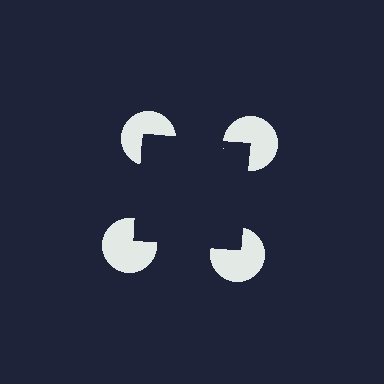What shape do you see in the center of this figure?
An illusory square — its edges are inferred from the aligned wedge cuts in the pac-man discs, not physically drawn.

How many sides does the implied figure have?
4 sides.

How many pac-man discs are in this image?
There are 4 — one at each vertex of the illusory square.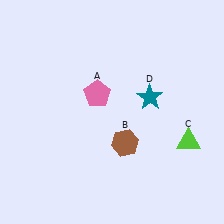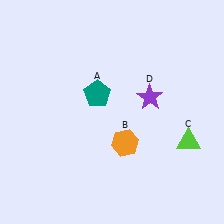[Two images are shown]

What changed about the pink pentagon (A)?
In Image 1, A is pink. In Image 2, it changed to teal.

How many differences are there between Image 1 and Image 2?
There are 3 differences between the two images.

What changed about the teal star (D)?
In Image 1, D is teal. In Image 2, it changed to purple.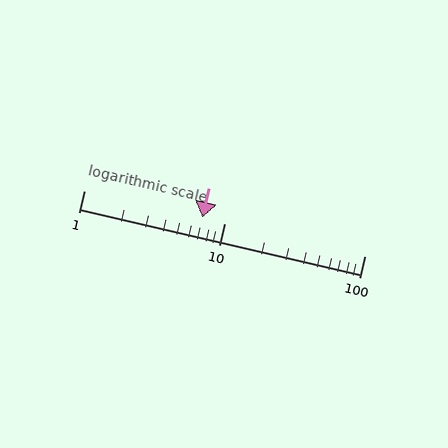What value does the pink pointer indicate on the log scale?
The pointer indicates approximately 7.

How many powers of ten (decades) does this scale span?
The scale spans 2 decades, from 1 to 100.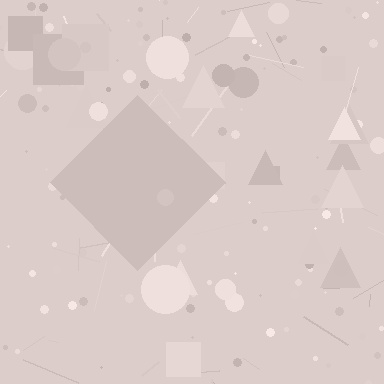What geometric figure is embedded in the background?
A diamond is embedded in the background.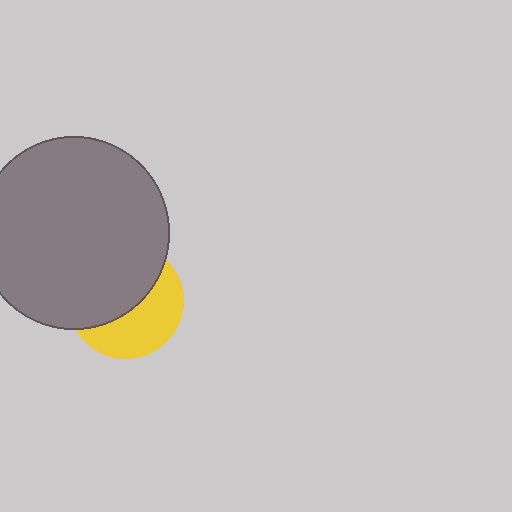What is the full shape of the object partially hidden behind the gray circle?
The partially hidden object is a yellow circle.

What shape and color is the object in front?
The object in front is a gray circle.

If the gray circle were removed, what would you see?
You would see the complete yellow circle.